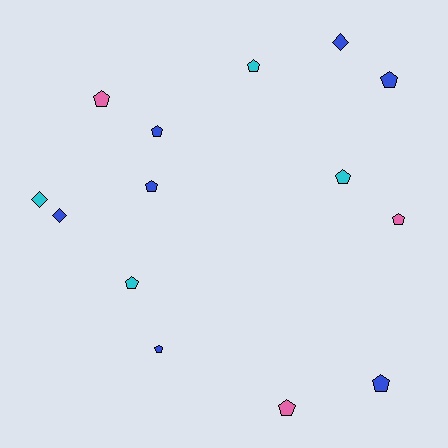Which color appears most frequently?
Blue, with 7 objects.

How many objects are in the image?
There are 14 objects.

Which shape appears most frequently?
Pentagon, with 11 objects.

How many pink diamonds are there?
There are no pink diamonds.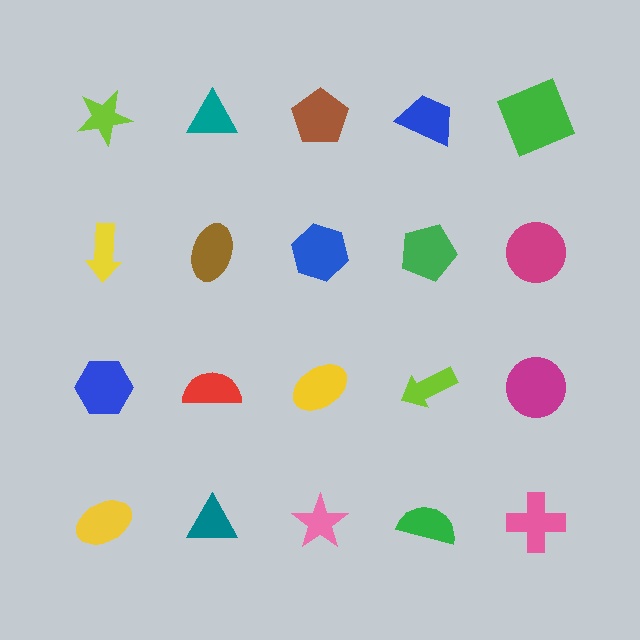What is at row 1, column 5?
A green square.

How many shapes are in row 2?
5 shapes.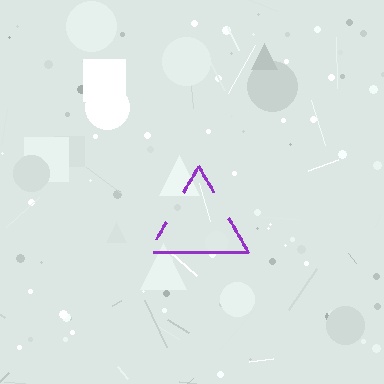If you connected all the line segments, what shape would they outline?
They would outline a triangle.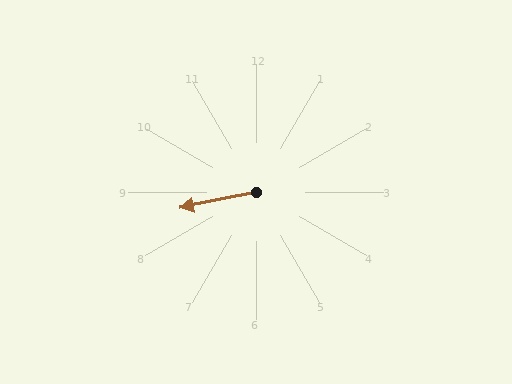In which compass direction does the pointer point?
West.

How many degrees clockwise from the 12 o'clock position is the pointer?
Approximately 258 degrees.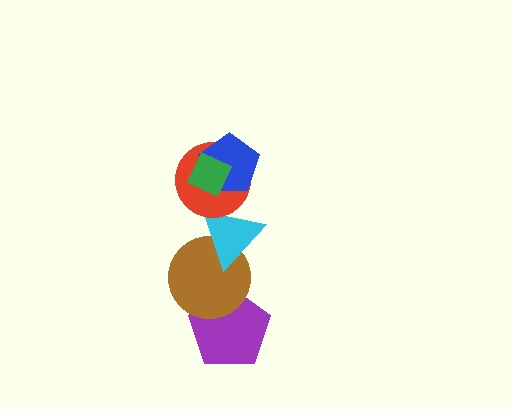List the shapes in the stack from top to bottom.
From top to bottom: the green diamond, the blue pentagon, the red circle, the cyan triangle, the brown circle, the purple pentagon.